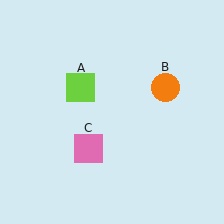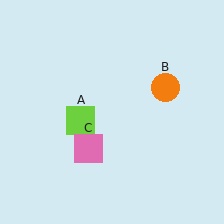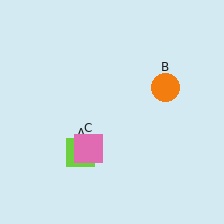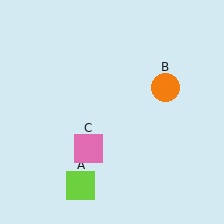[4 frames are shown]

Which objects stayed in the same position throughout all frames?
Orange circle (object B) and pink square (object C) remained stationary.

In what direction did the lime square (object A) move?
The lime square (object A) moved down.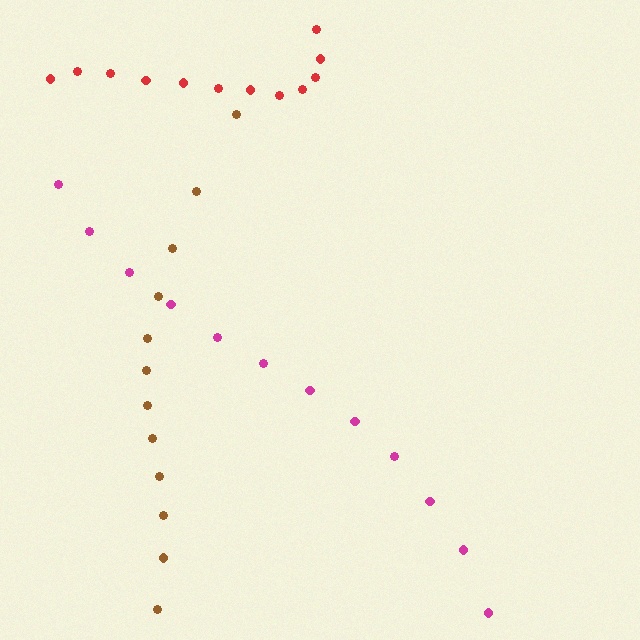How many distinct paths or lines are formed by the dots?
There are 3 distinct paths.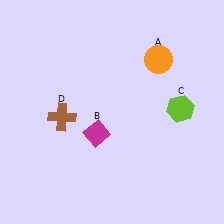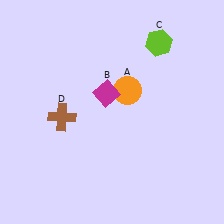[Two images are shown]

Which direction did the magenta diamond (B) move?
The magenta diamond (B) moved up.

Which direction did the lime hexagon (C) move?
The lime hexagon (C) moved up.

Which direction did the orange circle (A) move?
The orange circle (A) moved left.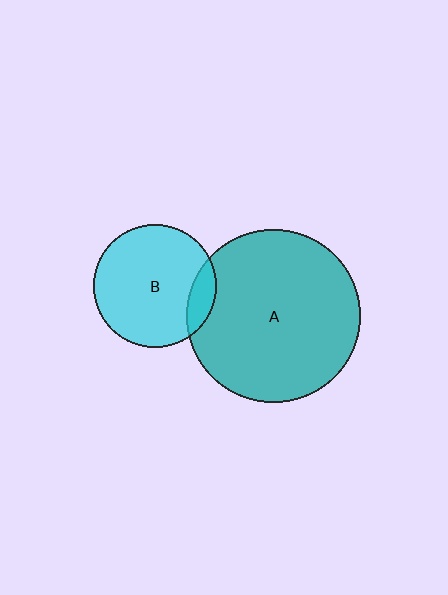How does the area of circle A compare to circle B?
Approximately 2.0 times.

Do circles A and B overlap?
Yes.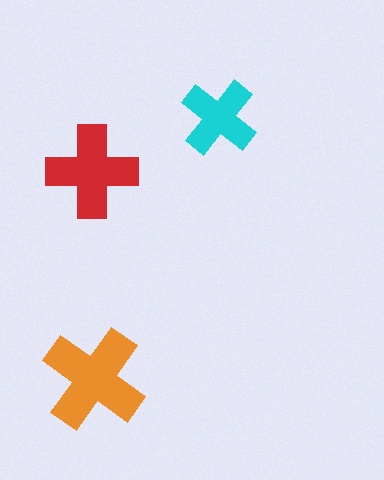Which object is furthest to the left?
The red cross is leftmost.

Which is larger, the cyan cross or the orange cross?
The orange one.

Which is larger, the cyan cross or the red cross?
The red one.